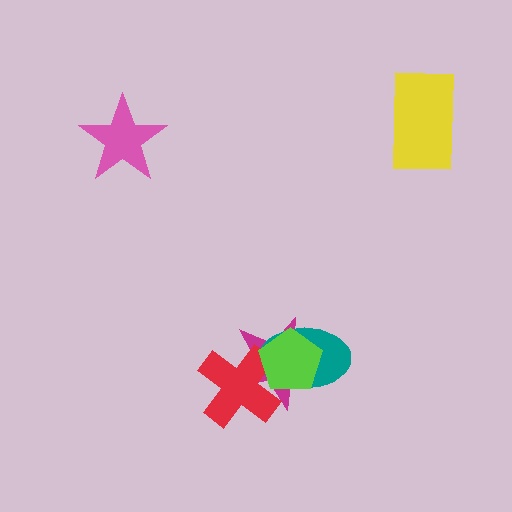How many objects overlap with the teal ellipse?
3 objects overlap with the teal ellipse.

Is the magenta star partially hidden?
Yes, it is partially covered by another shape.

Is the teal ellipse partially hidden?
Yes, it is partially covered by another shape.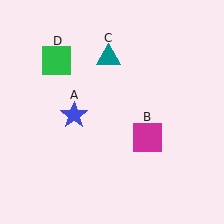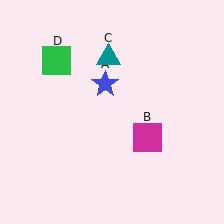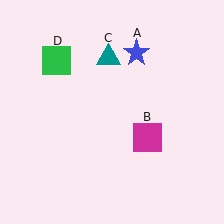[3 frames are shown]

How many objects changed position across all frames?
1 object changed position: blue star (object A).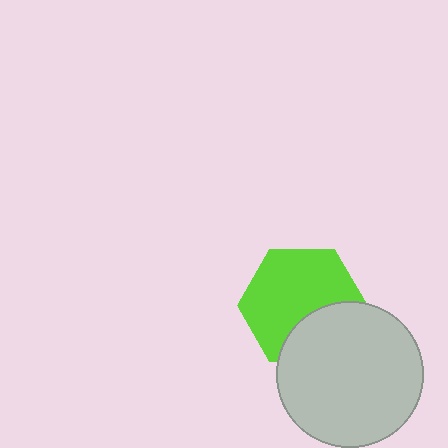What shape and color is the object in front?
The object in front is a light gray circle.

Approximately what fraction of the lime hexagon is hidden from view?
Roughly 31% of the lime hexagon is hidden behind the light gray circle.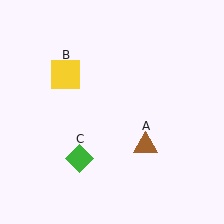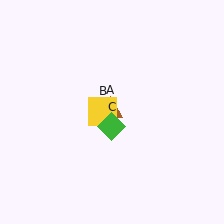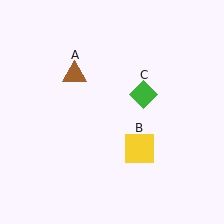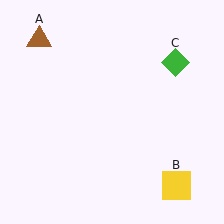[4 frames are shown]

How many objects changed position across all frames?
3 objects changed position: brown triangle (object A), yellow square (object B), green diamond (object C).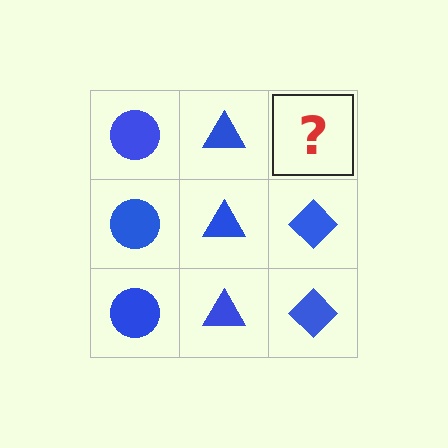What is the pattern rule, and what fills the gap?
The rule is that each column has a consistent shape. The gap should be filled with a blue diamond.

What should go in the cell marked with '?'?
The missing cell should contain a blue diamond.